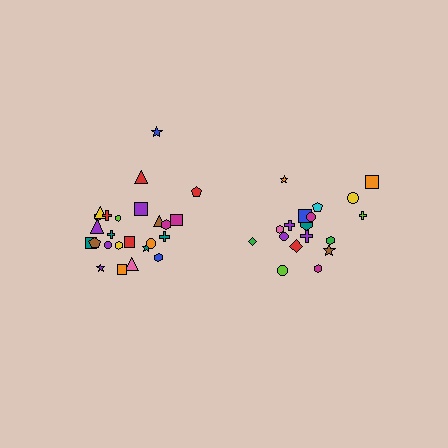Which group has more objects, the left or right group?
The left group.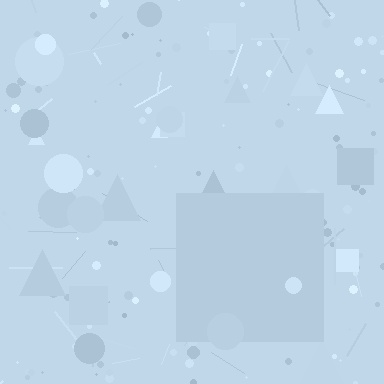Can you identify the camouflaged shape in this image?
The camouflaged shape is a square.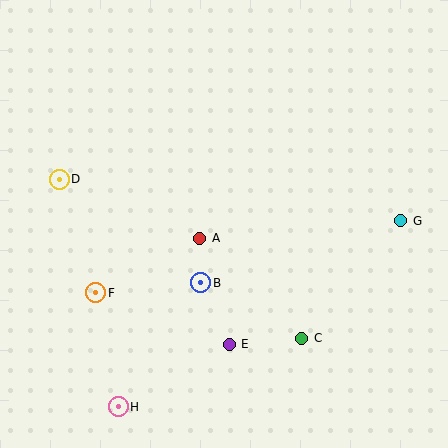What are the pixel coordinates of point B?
Point B is at (201, 283).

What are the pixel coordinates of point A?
Point A is at (200, 238).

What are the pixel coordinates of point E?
Point E is at (229, 344).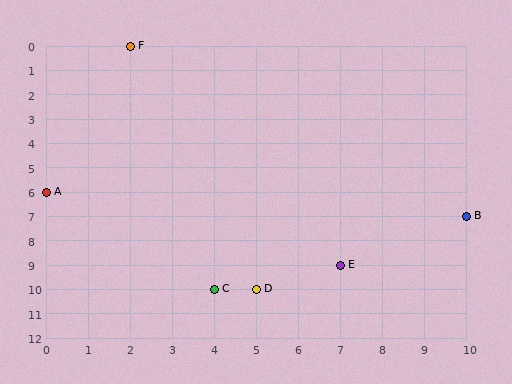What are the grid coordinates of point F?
Point F is at grid coordinates (2, 0).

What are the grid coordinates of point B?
Point B is at grid coordinates (10, 7).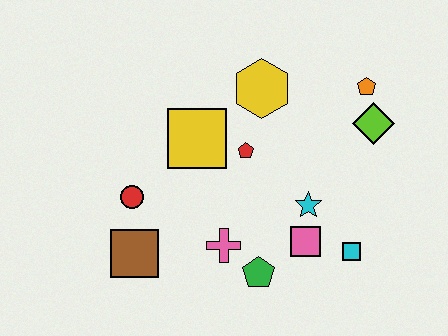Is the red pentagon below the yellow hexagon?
Yes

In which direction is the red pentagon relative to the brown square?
The red pentagon is to the right of the brown square.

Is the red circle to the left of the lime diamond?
Yes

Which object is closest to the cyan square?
The pink square is closest to the cyan square.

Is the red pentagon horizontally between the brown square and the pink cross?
No